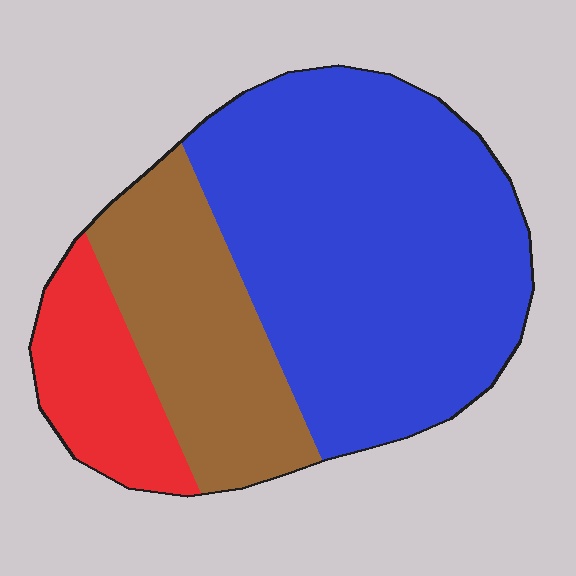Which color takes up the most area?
Blue, at roughly 60%.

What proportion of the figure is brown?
Brown covers 26% of the figure.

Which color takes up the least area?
Red, at roughly 15%.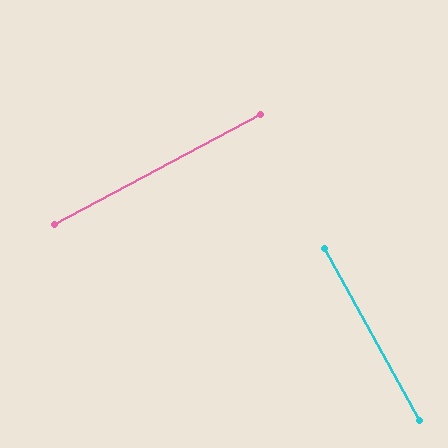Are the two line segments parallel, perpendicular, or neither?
Perpendicular — they meet at approximately 89°.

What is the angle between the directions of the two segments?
Approximately 89 degrees.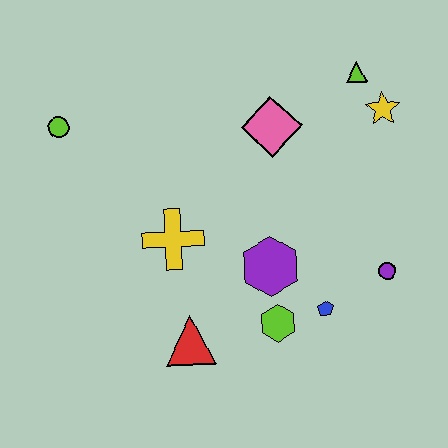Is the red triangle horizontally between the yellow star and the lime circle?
Yes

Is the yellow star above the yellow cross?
Yes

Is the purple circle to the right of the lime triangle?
Yes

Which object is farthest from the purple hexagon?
The lime circle is farthest from the purple hexagon.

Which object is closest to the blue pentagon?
The lime hexagon is closest to the blue pentagon.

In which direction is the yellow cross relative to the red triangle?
The yellow cross is above the red triangle.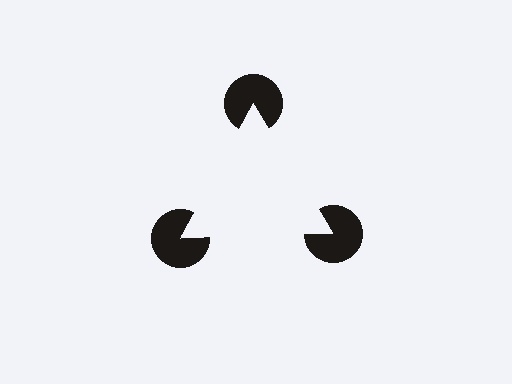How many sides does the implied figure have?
3 sides.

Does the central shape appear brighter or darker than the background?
It typically appears slightly brighter than the background, even though no actual brightness change is drawn.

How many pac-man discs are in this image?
There are 3 — one at each vertex of the illusory triangle.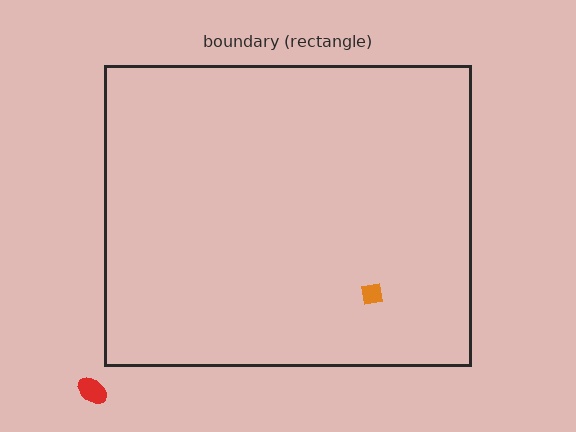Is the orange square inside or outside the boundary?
Inside.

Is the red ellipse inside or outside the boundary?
Outside.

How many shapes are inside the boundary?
1 inside, 1 outside.